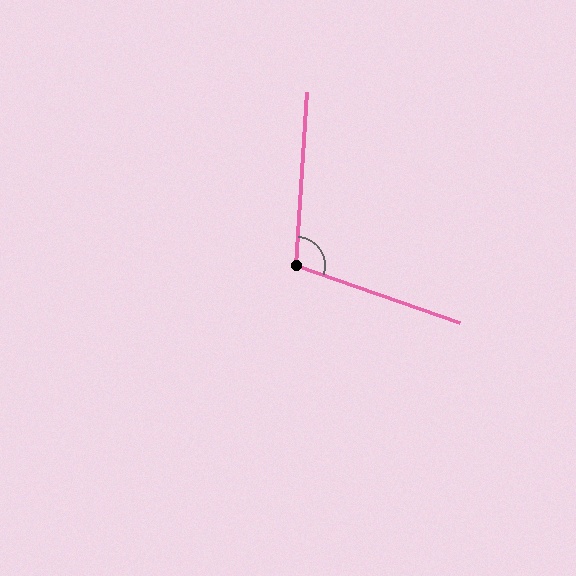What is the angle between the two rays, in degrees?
Approximately 106 degrees.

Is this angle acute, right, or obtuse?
It is obtuse.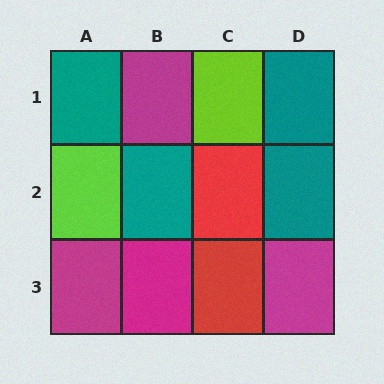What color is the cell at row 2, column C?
Red.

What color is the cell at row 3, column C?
Red.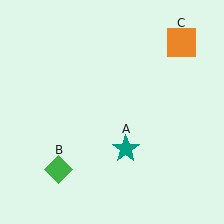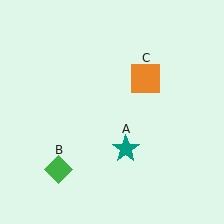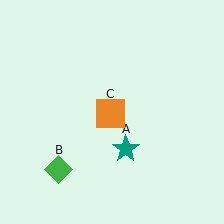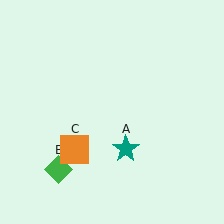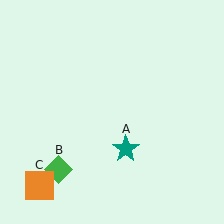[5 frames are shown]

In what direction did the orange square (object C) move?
The orange square (object C) moved down and to the left.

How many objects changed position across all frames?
1 object changed position: orange square (object C).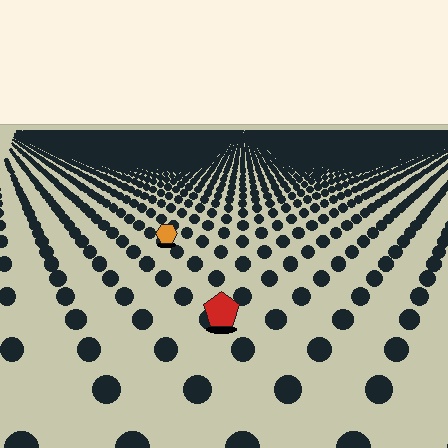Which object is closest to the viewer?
The red pentagon is closest. The texture marks near it are larger and more spread out.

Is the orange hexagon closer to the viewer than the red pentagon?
No. The red pentagon is closer — you can tell from the texture gradient: the ground texture is coarser near it.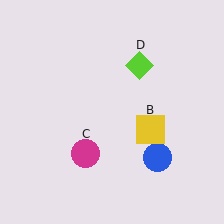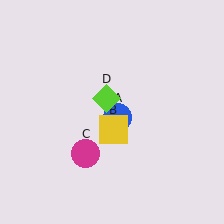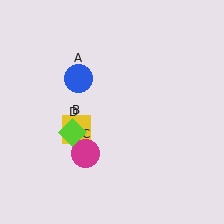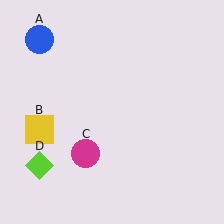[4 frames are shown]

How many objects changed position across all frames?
3 objects changed position: blue circle (object A), yellow square (object B), lime diamond (object D).